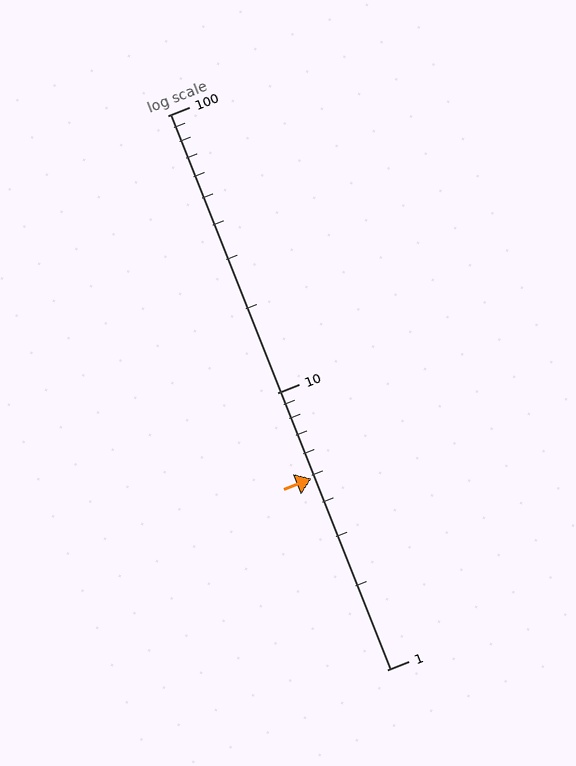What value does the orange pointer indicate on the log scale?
The pointer indicates approximately 4.9.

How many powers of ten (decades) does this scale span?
The scale spans 2 decades, from 1 to 100.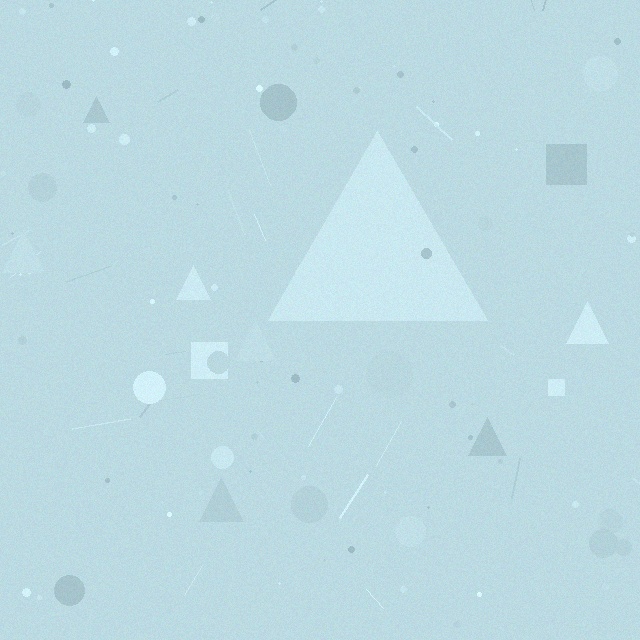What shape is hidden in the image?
A triangle is hidden in the image.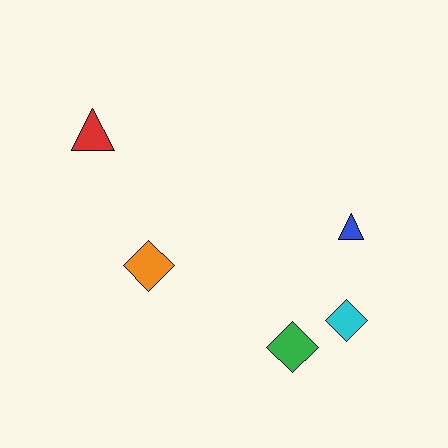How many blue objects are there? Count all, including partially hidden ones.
There is 1 blue object.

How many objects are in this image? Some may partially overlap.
There are 5 objects.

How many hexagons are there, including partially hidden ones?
There are no hexagons.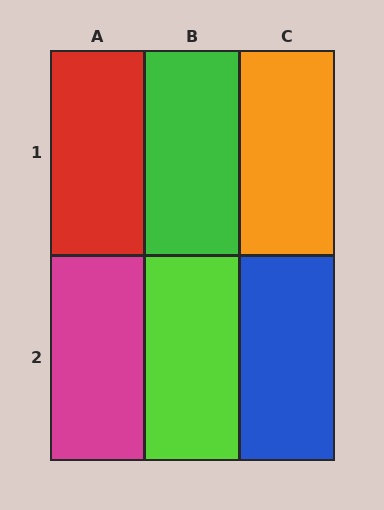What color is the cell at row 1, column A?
Red.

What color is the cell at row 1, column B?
Green.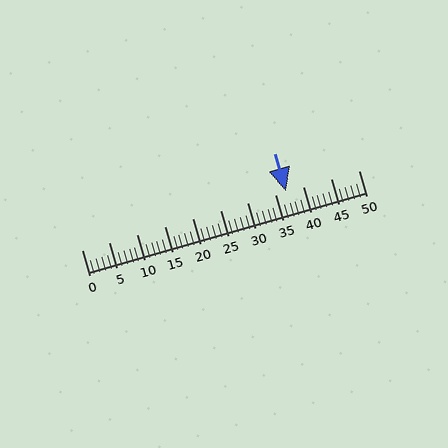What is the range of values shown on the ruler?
The ruler shows values from 0 to 50.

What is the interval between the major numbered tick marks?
The major tick marks are spaced 5 units apart.